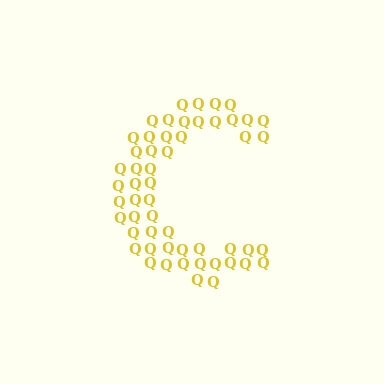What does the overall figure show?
The overall figure shows the letter C.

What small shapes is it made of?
It is made of small letter Q's.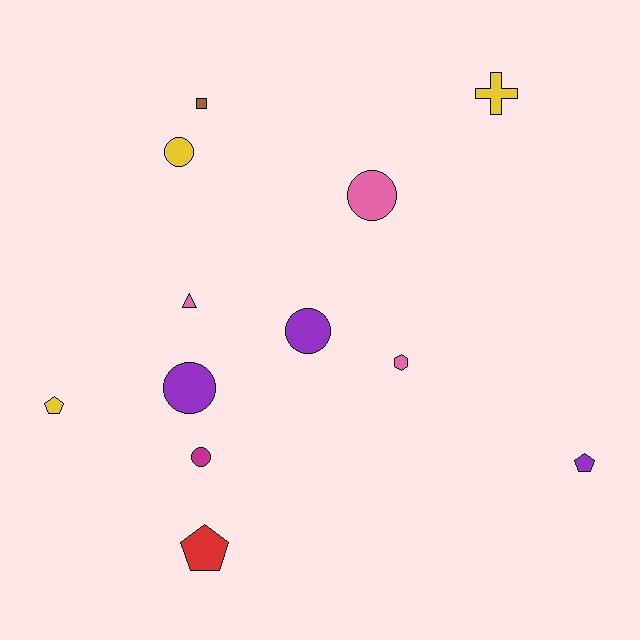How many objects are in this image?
There are 12 objects.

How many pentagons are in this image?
There are 3 pentagons.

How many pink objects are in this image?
There are 3 pink objects.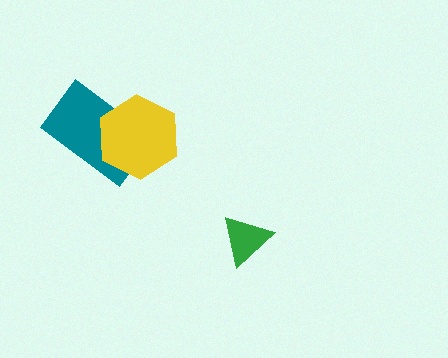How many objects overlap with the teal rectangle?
1 object overlaps with the teal rectangle.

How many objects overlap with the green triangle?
0 objects overlap with the green triangle.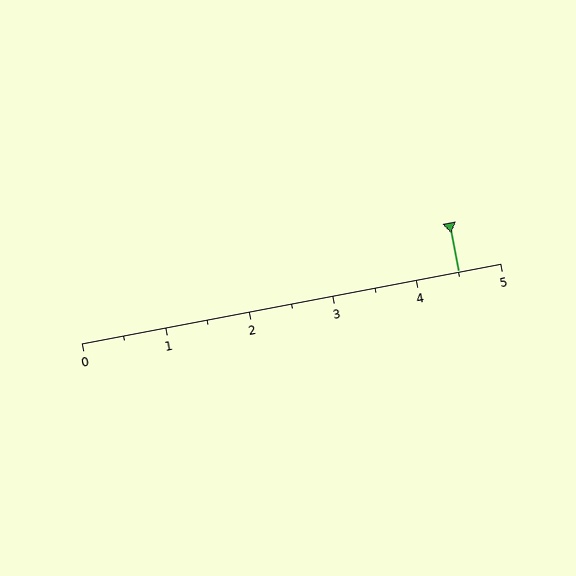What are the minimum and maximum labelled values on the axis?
The axis runs from 0 to 5.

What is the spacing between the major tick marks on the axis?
The major ticks are spaced 1 apart.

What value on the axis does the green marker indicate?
The marker indicates approximately 4.5.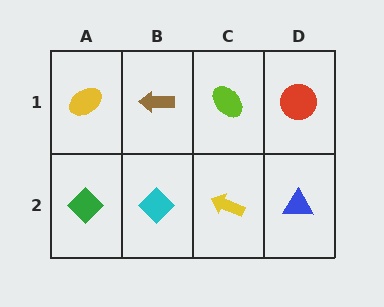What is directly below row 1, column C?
A yellow arrow.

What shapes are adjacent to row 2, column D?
A red circle (row 1, column D), a yellow arrow (row 2, column C).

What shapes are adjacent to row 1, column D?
A blue triangle (row 2, column D), a lime ellipse (row 1, column C).